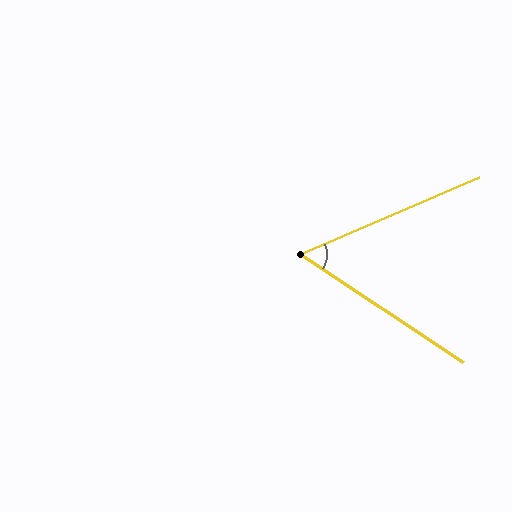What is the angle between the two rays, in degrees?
Approximately 57 degrees.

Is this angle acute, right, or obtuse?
It is acute.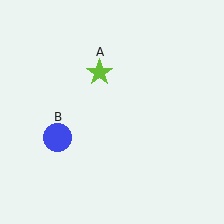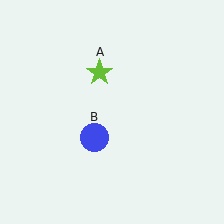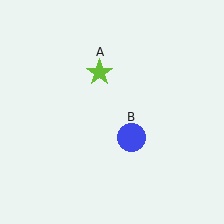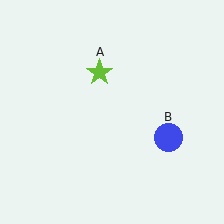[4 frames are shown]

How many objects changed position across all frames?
1 object changed position: blue circle (object B).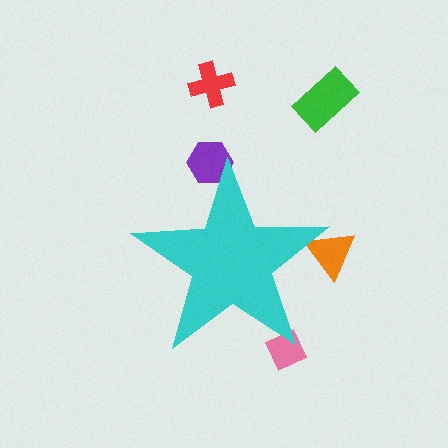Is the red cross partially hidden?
No, the red cross is fully visible.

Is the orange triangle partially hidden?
Yes, the orange triangle is partially hidden behind the cyan star.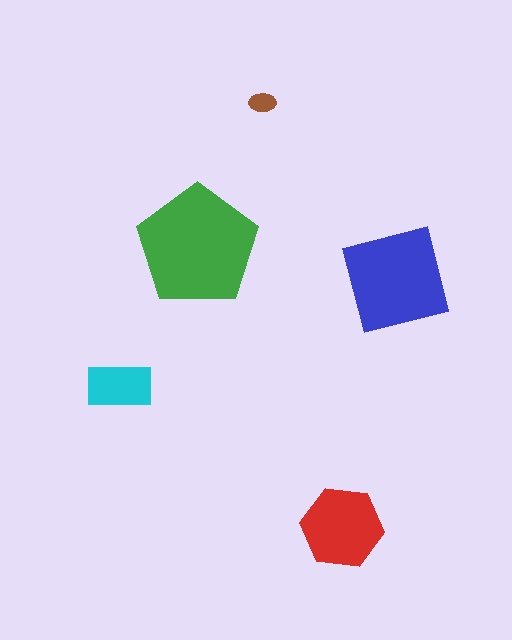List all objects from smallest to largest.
The brown ellipse, the cyan rectangle, the red hexagon, the blue square, the green pentagon.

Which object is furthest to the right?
The blue square is rightmost.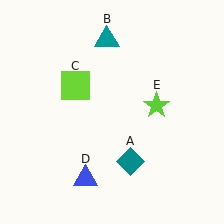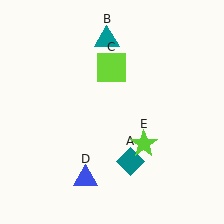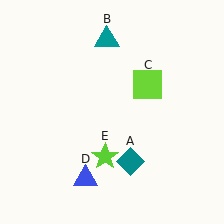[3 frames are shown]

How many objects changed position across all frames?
2 objects changed position: lime square (object C), lime star (object E).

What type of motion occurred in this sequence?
The lime square (object C), lime star (object E) rotated clockwise around the center of the scene.